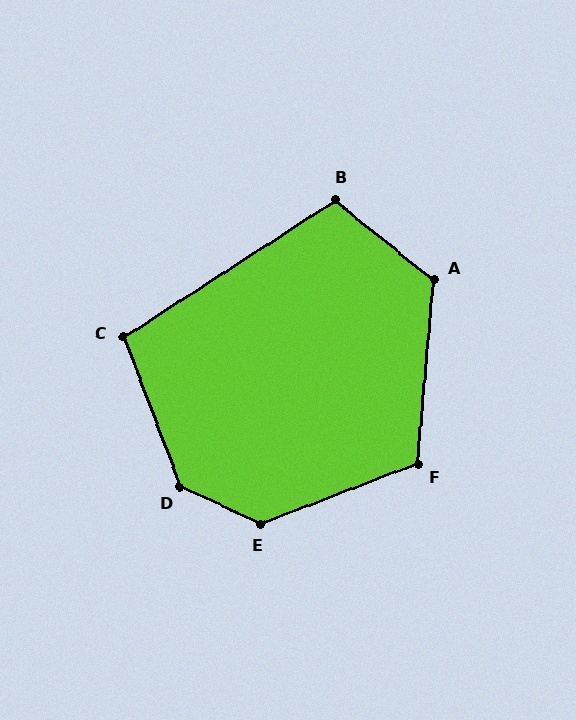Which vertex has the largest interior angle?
D, at approximately 136 degrees.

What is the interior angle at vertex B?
Approximately 108 degrees (obtuse).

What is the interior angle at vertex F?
Approximately 116 degrees (obtuse).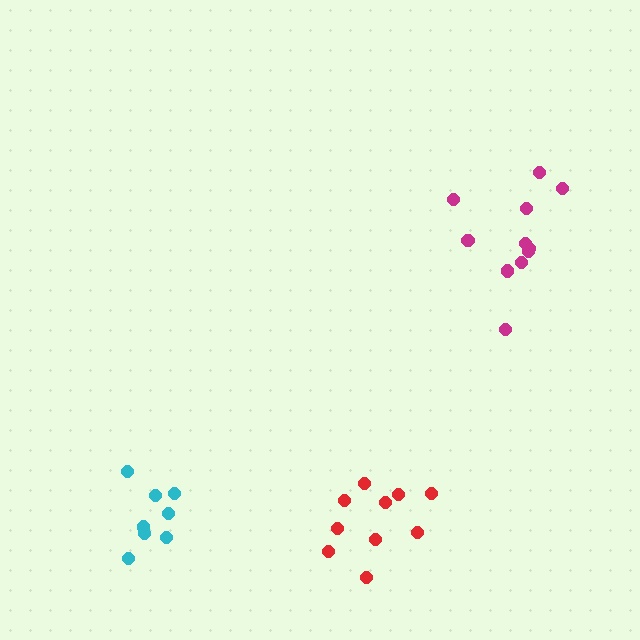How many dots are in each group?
Group 1: 10 dots, Group 2: 11 dots, Group 3: 9 dots (30 total).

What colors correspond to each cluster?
The clusters are colored: red, magenta, cyan.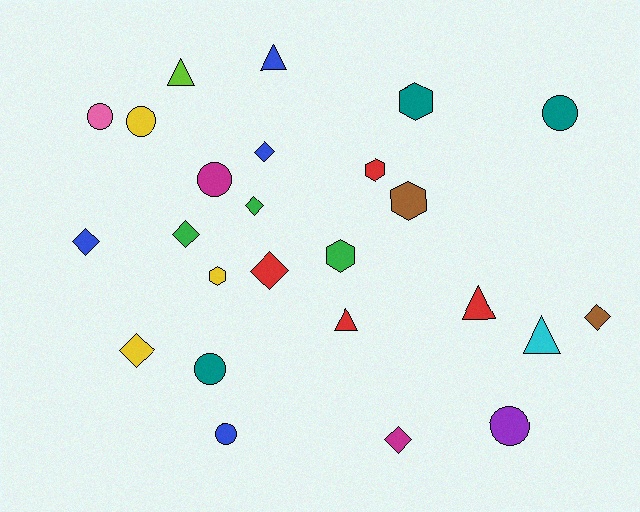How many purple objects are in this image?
There is 1 purple object.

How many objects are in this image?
There are 25 objects.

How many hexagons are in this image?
There are 5 hexagons.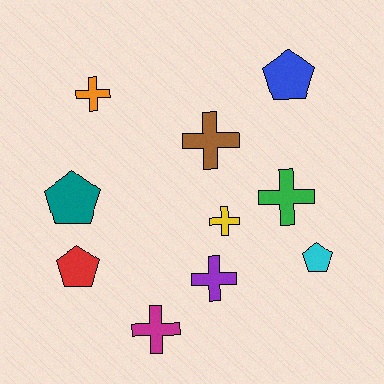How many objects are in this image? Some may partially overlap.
There are 10 objects.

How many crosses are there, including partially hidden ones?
There are 6 crosses.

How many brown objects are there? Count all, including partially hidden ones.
There is 1 brown object.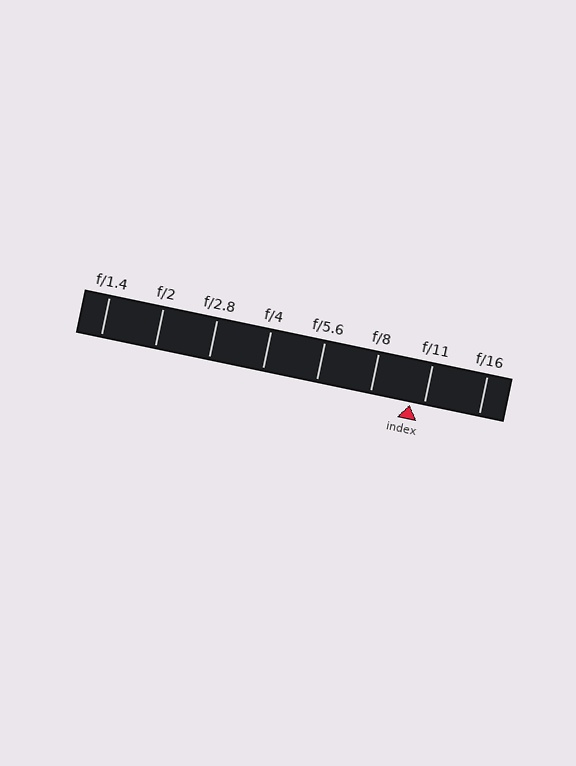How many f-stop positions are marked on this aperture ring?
There are 8 f-stop positions marked.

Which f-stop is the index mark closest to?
The index mark is closest to f/11.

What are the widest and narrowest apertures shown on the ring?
The widest aperture shown is f/1.4 and the narrowest is f/16.